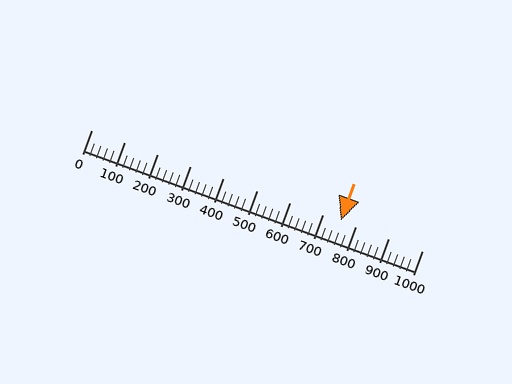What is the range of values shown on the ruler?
The ruler shows values from 0 to 1000.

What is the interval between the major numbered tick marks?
The major tick marks are spaced 100 units apart.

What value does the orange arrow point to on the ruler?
The orange arrow points to approximately 755.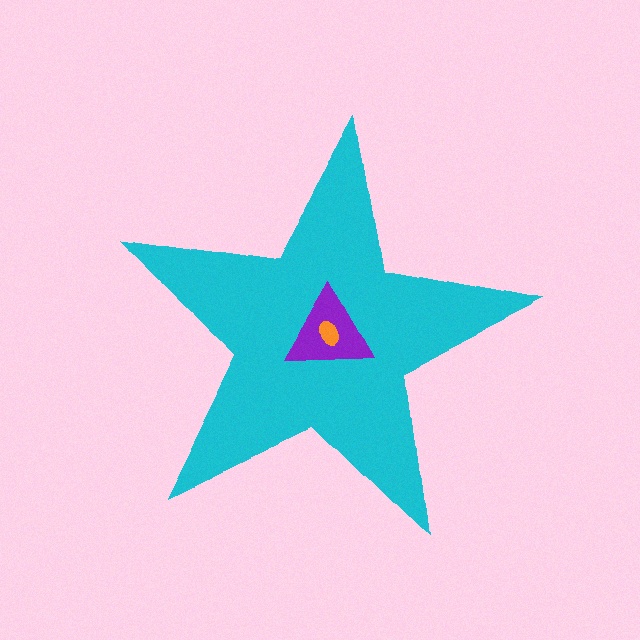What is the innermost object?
The orange ellipse.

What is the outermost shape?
The cyan star.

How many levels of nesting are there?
3.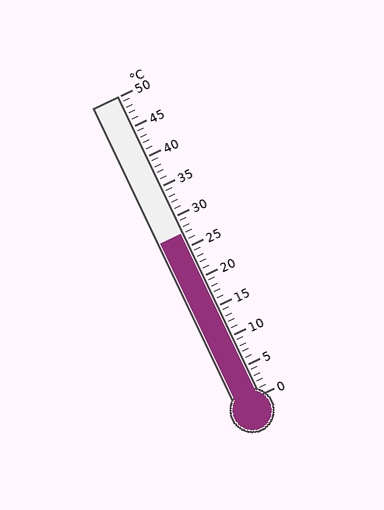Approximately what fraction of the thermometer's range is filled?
The thermometer is filled to approximately 55% of its range.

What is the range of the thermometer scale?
The thermometer scale ranges from 0°C to 50°C.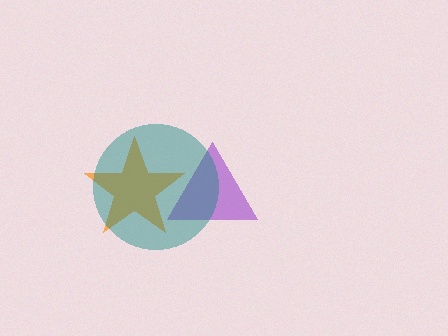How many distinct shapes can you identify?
There are 3 distinct shapes: a purple triangle, an orange star, a teal circle.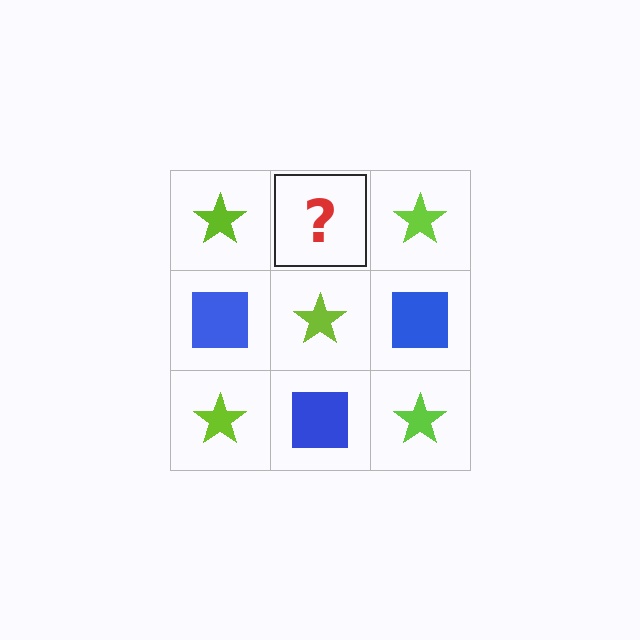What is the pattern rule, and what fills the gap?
The rule is that it alternates lime star and blue square in a checkerboard pattern. The gap should be filled with a blue square.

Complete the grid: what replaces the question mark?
The question mark should be replaced with a blue square.